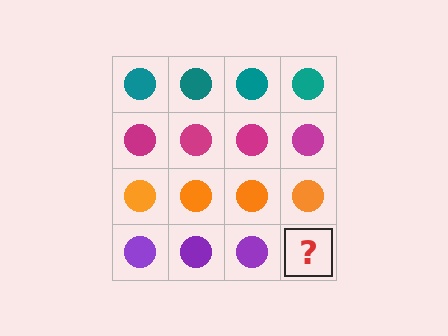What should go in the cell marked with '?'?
The missing cell should contain a purple circle.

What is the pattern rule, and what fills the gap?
The rule is that each row has a consistent color. The gap should be filled with a purple circle.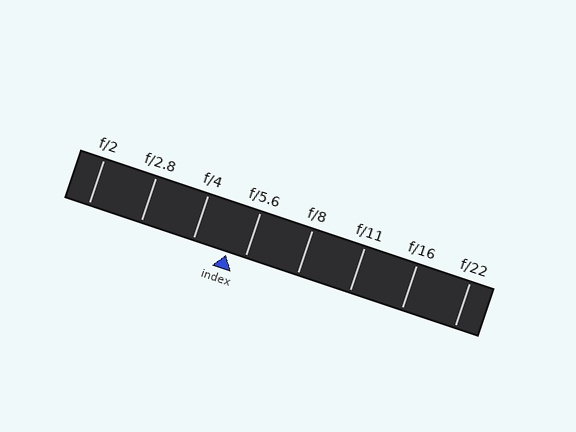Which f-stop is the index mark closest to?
The index mark is closest to f/5.6.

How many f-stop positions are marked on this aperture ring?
There are 8 f-stop positions marked.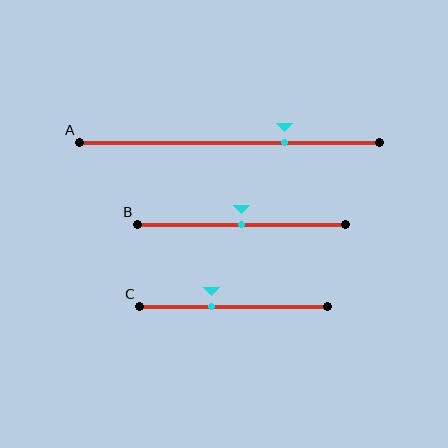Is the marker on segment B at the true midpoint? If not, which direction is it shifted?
Yes, the marker on segment B is at the true midpoint.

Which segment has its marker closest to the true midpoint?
Segment B has its marker closest to the true midpoint.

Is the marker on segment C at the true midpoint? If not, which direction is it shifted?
No, the marker on segment C is shifted to the left by about 12% of the segment length.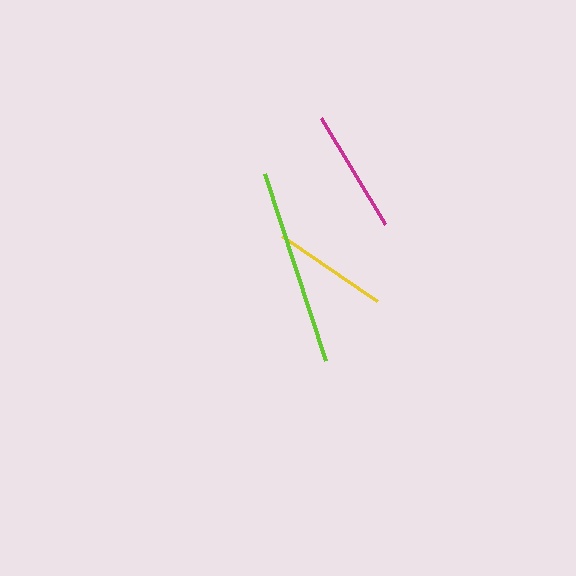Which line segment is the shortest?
The yellow line is the shortest at approximately 115 pixels.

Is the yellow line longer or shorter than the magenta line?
The magenta line is longer than the yellow line.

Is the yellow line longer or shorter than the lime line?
The lime line is longer than the yellow line.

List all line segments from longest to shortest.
From longest to shortest: lime, magenta, yellow.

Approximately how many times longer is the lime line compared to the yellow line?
The lime line is approximately 1.7 times the length of the yellow line.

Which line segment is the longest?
The lime line is the longest at approximately 197 pixels.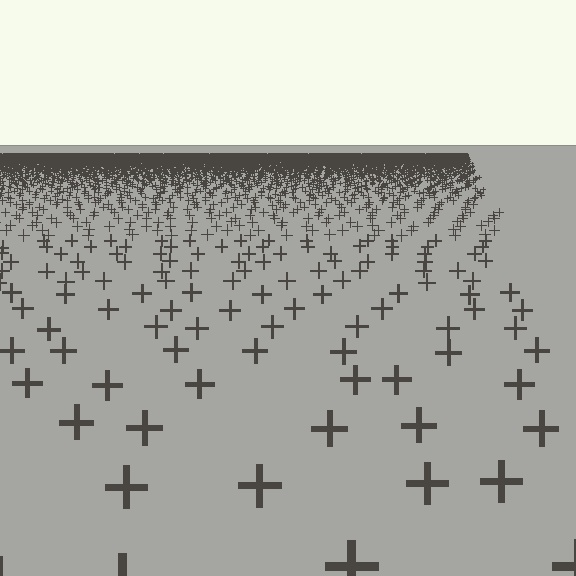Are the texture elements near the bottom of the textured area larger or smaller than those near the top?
Larger. Near the bottom, elements are closer to the viewer and appear at a bigger on-screen size.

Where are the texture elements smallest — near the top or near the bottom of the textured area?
Near the top.